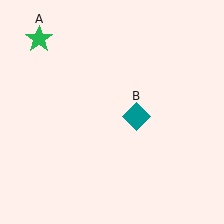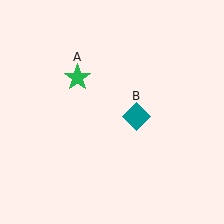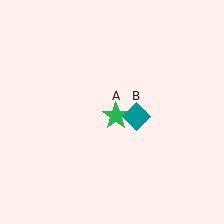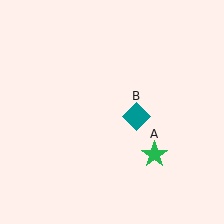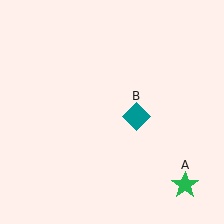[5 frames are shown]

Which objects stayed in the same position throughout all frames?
Teal diamond (object B) remained stationary.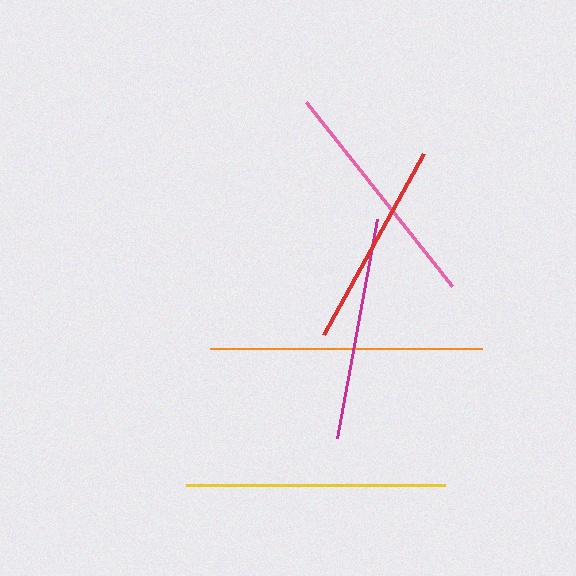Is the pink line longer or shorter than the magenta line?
The pink line is longer than the magenta line.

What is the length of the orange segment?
The orange segment is approximately 272 pixels long.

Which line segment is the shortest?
The red line is the shortest at approximately 207 pixels.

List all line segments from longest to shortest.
From longest to shortest: orange, yellow, pink, magenta, red.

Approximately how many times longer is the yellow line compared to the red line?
The yellow line is approximately 1.2 times the length of the red line.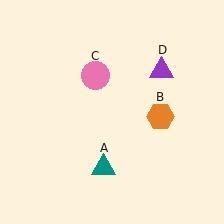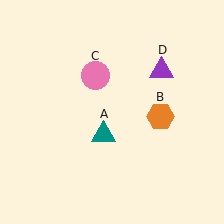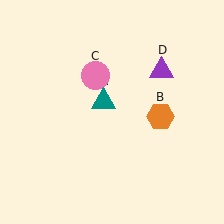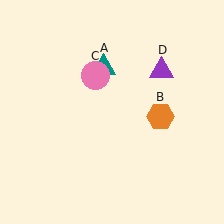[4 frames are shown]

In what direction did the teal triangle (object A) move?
The teal triangle (object A) moved up.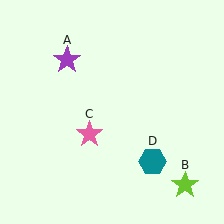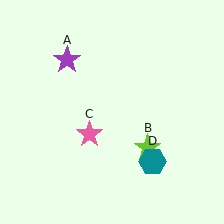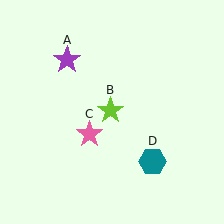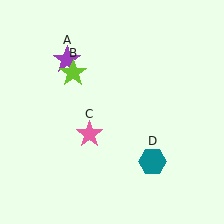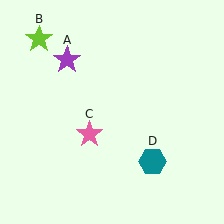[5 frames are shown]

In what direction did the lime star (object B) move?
The lime star (object B) moved up and to the left.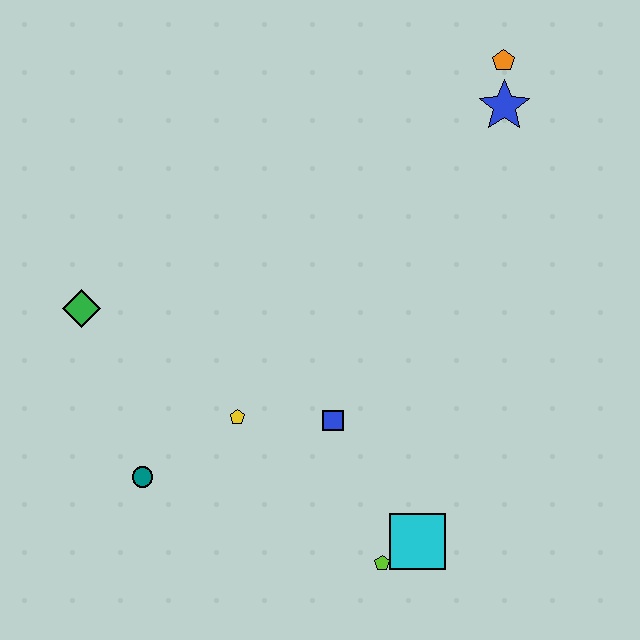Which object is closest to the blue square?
The yellow pentagon is closest to the blue square.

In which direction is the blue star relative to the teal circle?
The blue star is above the teal circle.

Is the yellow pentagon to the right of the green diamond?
Yes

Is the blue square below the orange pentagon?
Yes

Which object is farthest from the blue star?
The teal circle is farthest from the blue star.